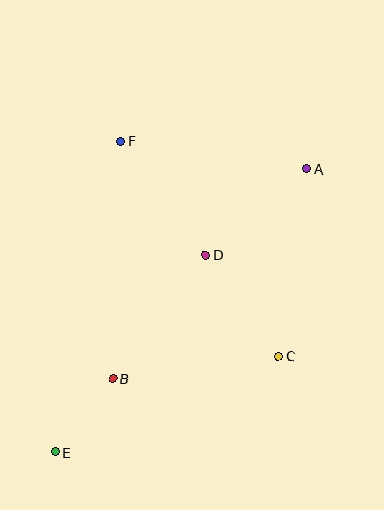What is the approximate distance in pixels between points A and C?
The distance between A and C is approximately 189 pixels.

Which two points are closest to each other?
Points B and E are closest to each other.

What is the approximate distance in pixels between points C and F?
The distance between C and F is approximately 267 pixels.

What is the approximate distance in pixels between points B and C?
The distance between B and C is approximately 167 pixels.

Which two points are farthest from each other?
Points A and E are farthest from each other.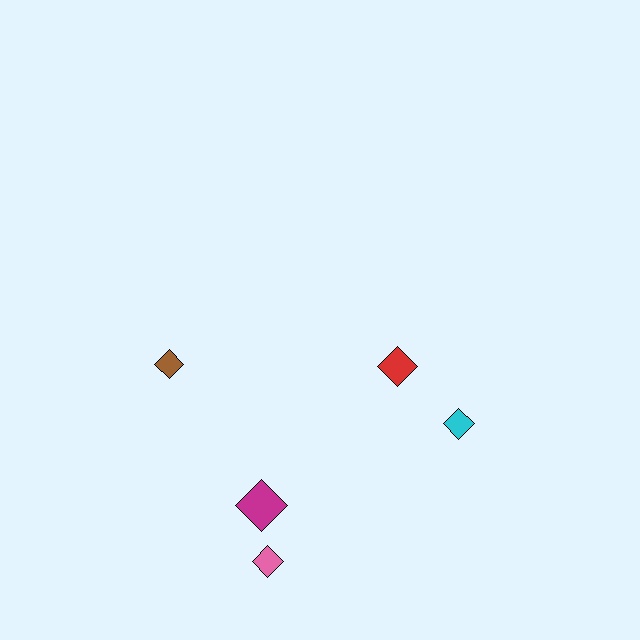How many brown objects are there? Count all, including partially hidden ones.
There is 1 brown object.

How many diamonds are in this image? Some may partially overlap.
There are 5 diamonds.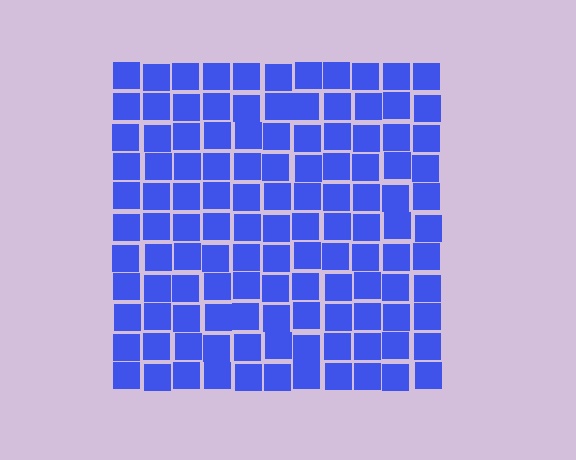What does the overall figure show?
The overall figure shows a square.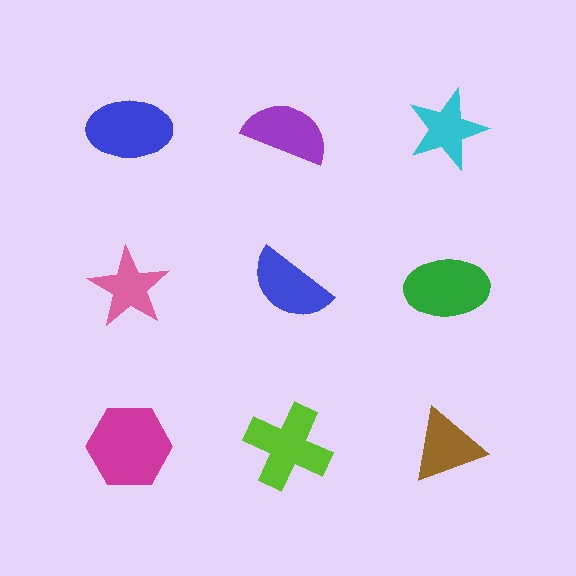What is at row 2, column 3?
A green ellipse.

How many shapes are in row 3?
3 shapes.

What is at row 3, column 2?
A lime cross.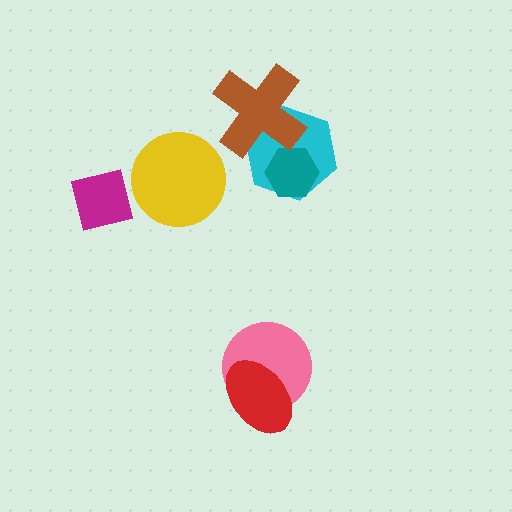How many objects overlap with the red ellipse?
1 object overlaps with the red ellipse.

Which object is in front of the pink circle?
The red ellipse is in front of the pink circle.